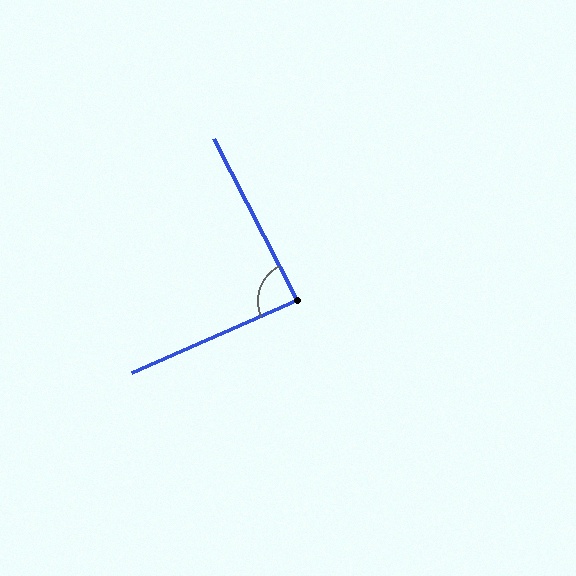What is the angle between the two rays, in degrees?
Approximately 87 degrees.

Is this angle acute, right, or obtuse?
It is approximately a right angle.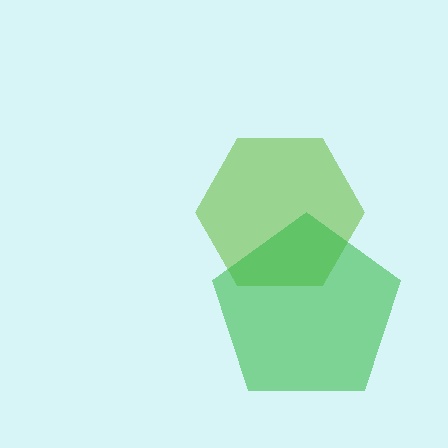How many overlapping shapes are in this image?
There are 2 overlapping shapes in the image.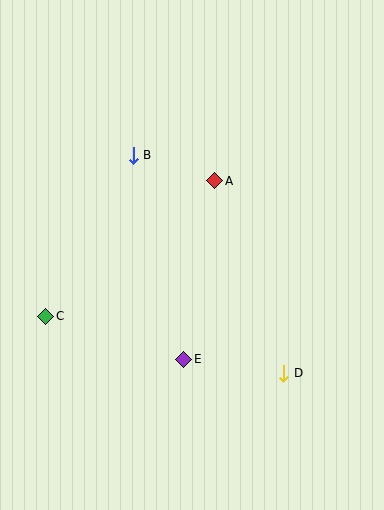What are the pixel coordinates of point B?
Point B is at (133, 155).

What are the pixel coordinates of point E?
Point E is at (184, 359).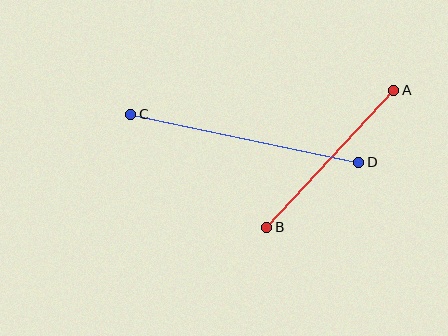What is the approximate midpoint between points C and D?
The midpoint is at approximately (245, 138) pixels.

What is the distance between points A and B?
The distance is approximately 187 pixels.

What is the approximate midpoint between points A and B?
The midpoint is at approximately (330, 159) pixels.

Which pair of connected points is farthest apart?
Points C and D are farthest apart.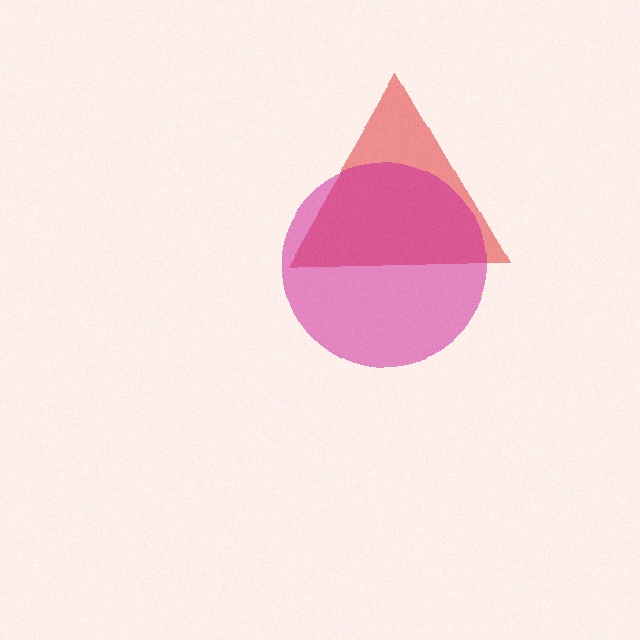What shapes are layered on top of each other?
The layered shapes are: a red triangle, a magenta circle.